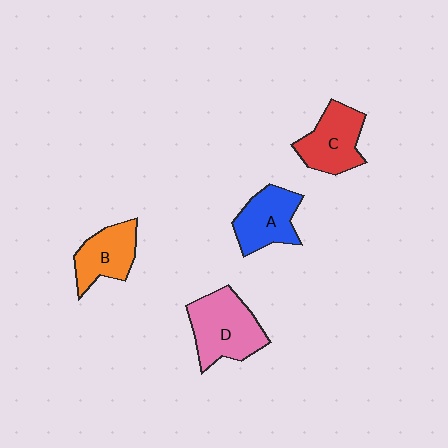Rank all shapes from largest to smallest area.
From largest to smallest: D (pink), C (red), A (blue), B (orange).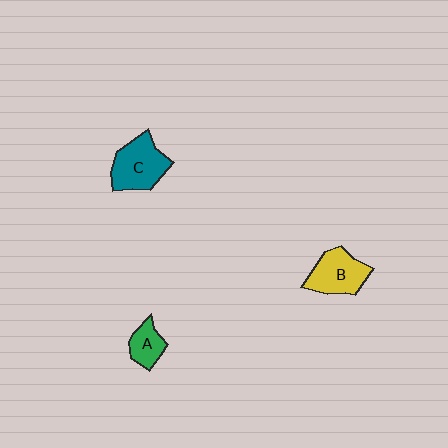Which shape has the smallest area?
Shape A (green).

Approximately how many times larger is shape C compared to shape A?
Approximately 1.8 times.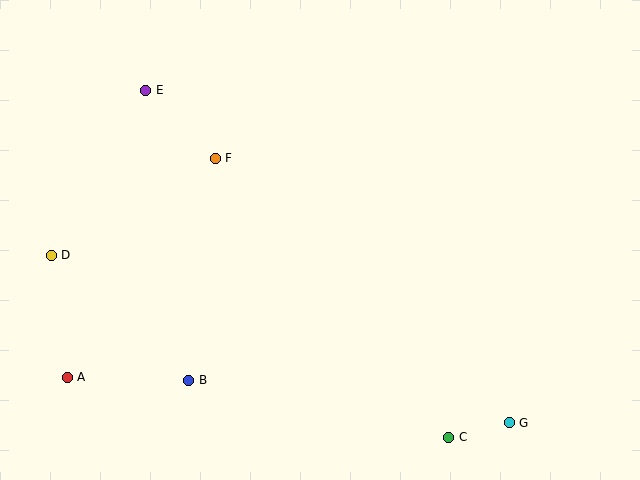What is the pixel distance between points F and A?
The distance between F and A is 264 pixels.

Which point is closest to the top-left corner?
Point E is closest to the top-left corner.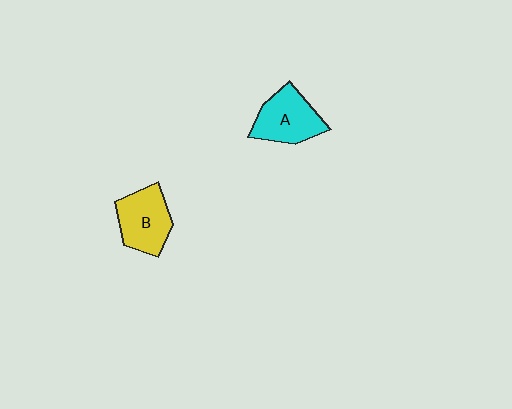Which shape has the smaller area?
Shape A (cyan).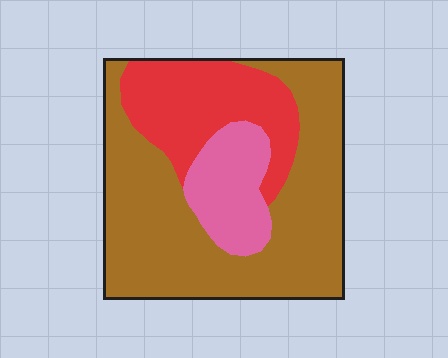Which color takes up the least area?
Pink, at roughly 15%.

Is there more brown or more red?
Brown.